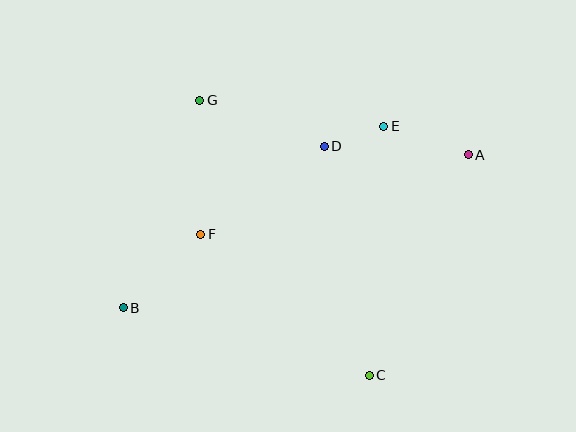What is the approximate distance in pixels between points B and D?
The distance between B and D is approximately 258 pixels.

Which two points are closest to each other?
Points D and E are closest to each other.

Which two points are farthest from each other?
Points A and B are farthest from each other.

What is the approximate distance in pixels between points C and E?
The distance between C and E is approximately 250 pixels.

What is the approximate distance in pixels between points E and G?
The distance between E and G is approximately 186 pixels.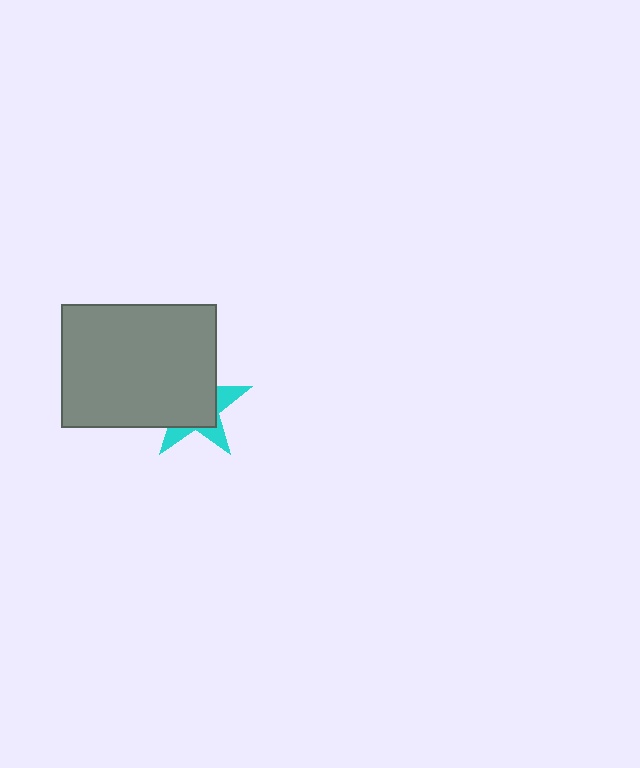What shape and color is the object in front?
The object in front is a gray rectangle.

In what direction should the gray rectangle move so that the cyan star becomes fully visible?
The gray rectangle should move toward the upper-left. That is the shortest direction to clear the overlap and leave the cyan star fully visible.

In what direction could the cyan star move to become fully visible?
The cyan star could move toward the lower-right. That would shift it out from behind the gray rectangle entirely.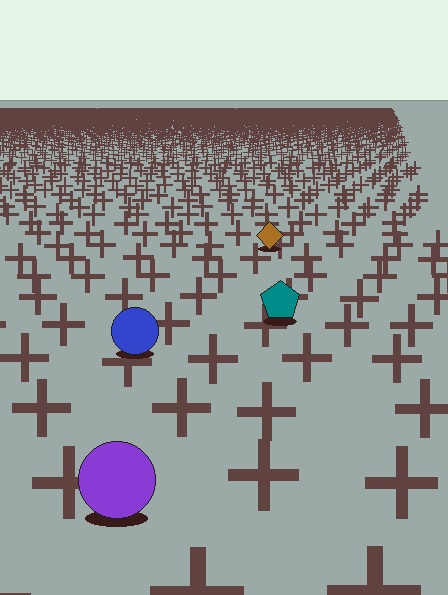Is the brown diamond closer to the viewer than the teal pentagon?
No. The teal pentagon is closer — you can tell from the texture gradient: the ground texture is coarser near it.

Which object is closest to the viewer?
The purple circle is closest. The texture marks near it are larger and more spread out.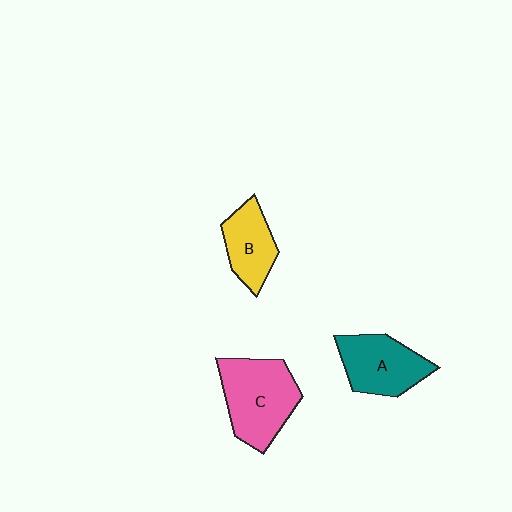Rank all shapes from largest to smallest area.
From largest to smallest: C (pink), A (teal), B (yellow).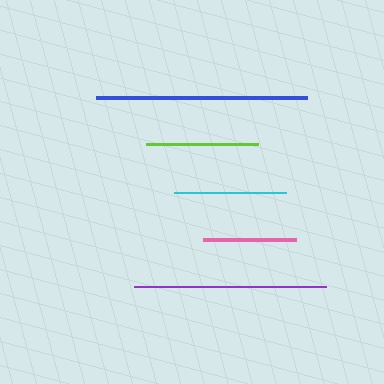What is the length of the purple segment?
The purple segment is approximately 192 pixels long.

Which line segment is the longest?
The blue line is the longest at approximately 211 pixels.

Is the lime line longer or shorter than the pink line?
The lime line is longer than the pink line.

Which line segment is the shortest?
The pink line is the shortest at approximately 94 pixels.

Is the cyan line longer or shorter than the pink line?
The cyan line is longer than the pink line.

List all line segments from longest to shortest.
From longest to shortest: blue, purple, lime, cyan, pink.